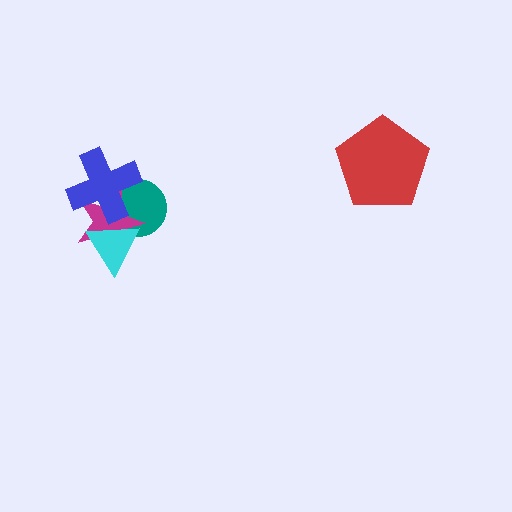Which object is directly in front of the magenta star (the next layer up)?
The cyan triangle is directly in front of the magenta star.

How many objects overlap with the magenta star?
3 objects overlap with the magenta star.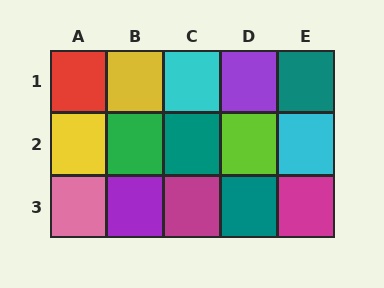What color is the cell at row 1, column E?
Teal.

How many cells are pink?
1 cell is pink.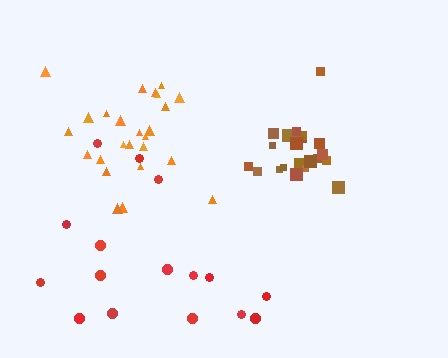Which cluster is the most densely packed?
Brown.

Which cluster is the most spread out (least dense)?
Red.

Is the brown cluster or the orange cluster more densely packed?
Brown.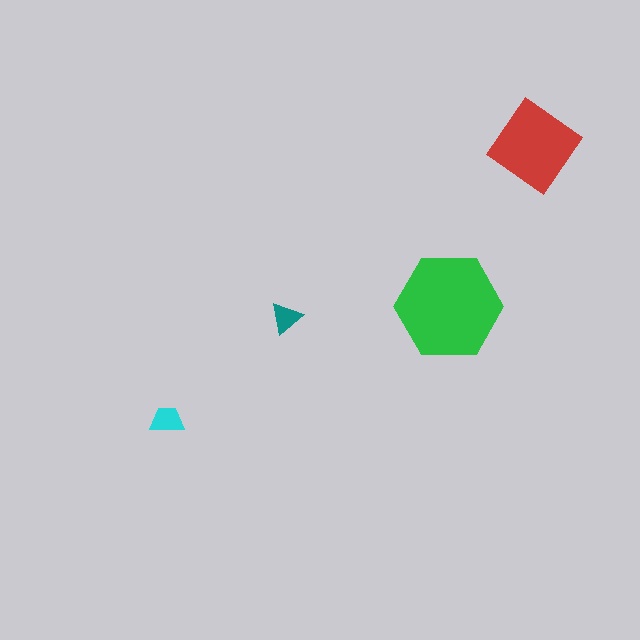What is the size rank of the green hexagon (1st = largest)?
1st.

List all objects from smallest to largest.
The teal triangle, the cyan trapezoid, the red diamond, the green hexagon.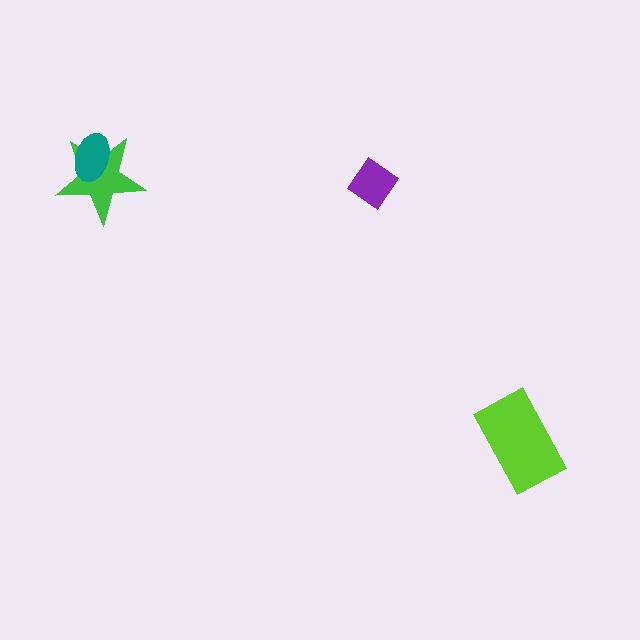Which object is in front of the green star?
The teal ellipse is in front of the green star.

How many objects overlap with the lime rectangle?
0 objects overlap with the lime rectangle.